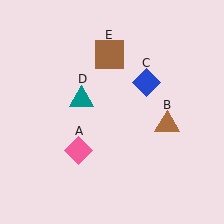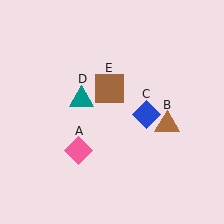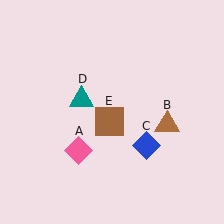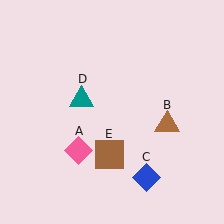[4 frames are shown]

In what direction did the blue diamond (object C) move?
The blue diamond (object C) moved down.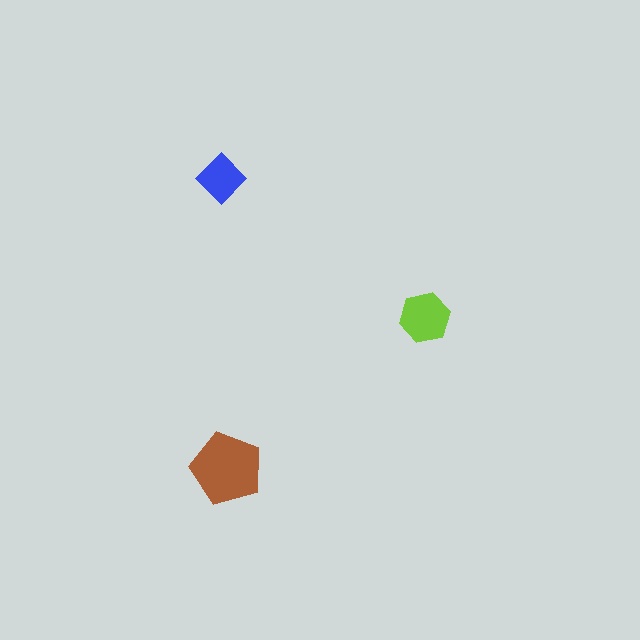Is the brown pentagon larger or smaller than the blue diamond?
Larger.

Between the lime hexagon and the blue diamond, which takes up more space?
The lime hexagon.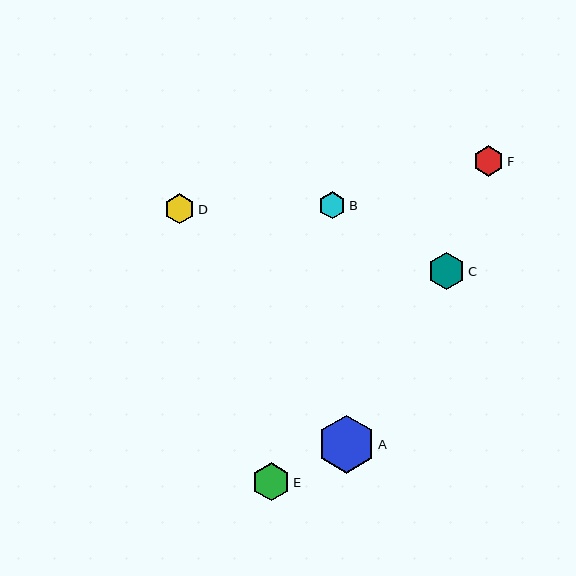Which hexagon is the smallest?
Hexagon B is the smallest with a size of approximately 27 pixels.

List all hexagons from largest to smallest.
From largest to smallest: A, E, C, F, D, B.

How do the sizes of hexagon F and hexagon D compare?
Hexagon F and hexagon D are approximately the same size.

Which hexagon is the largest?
Hexagon A is the largest with a size of approximately 58 pixels.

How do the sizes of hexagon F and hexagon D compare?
Hexagon F and hexagon D are approximately the same size.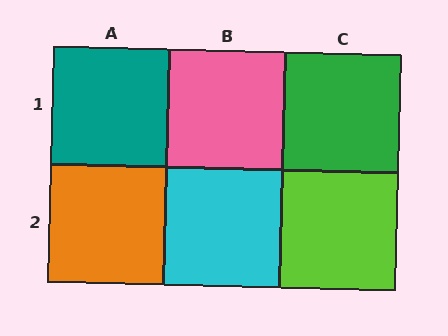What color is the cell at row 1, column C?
Green.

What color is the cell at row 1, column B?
Pink.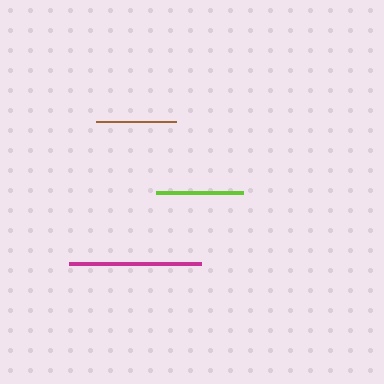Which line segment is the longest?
The magenta line is the longest at approximately 132 pixels.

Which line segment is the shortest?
The brown line is the shortest at approximately 80 pixels.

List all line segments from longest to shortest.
From longest to shortest: magenta, lime, brown.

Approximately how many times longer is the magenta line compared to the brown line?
The magenta line is approximately 1.7 times the length of the brown line.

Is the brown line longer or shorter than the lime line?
The lime line is longer than the brown line.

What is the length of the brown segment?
The brown segment is approximately 80 pixels long.